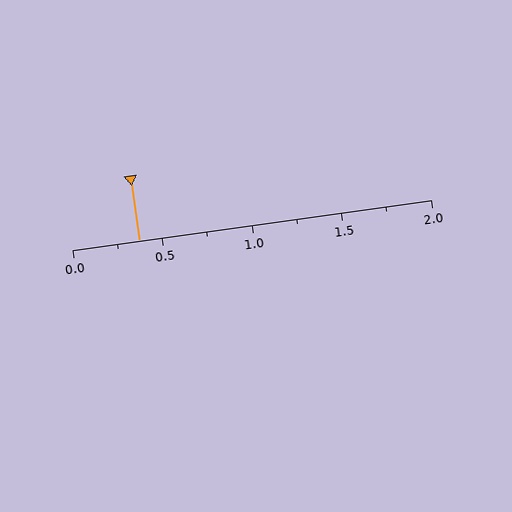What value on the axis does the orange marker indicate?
The marker indicates approximately 0.38.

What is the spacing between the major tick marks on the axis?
The major ticks are spaced 0.5 apart.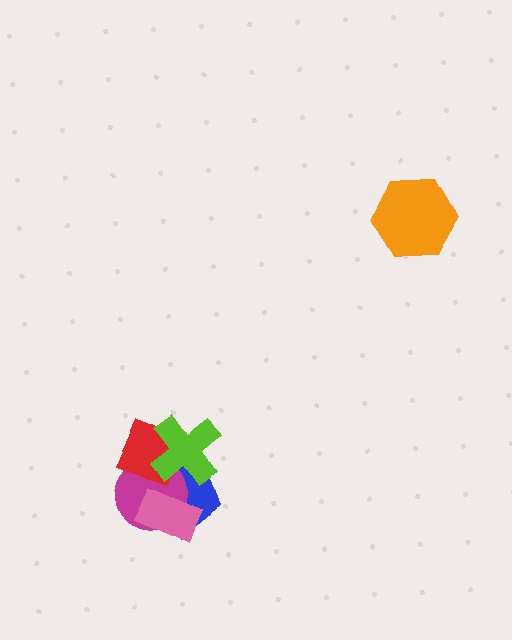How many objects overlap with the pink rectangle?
2 objects overlap with the pink rectangle.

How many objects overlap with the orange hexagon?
0 objects overlap with the orange hexagon.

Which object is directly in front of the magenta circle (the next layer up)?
The pink rectangle is directly in front of the magenta circle.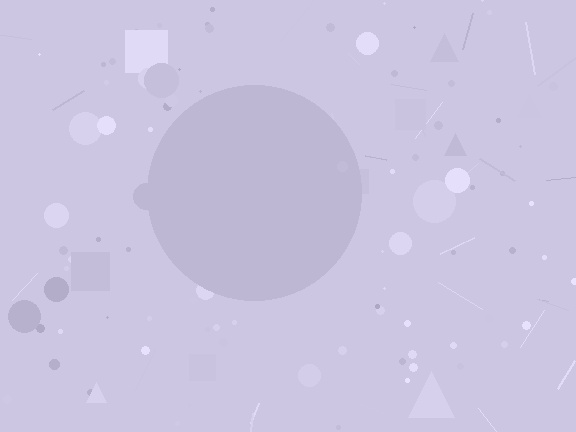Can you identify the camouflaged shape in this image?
The camouflaged shape is a circle.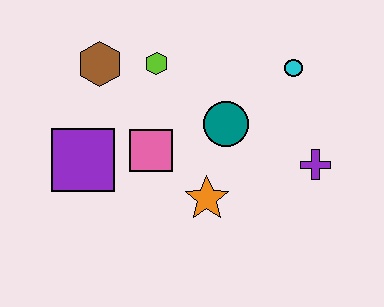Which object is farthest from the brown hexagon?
The purple cross is farthest from the brown hexagon.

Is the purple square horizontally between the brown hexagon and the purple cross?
No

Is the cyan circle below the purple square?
No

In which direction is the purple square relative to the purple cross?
The purple square is to the left of the purple cross.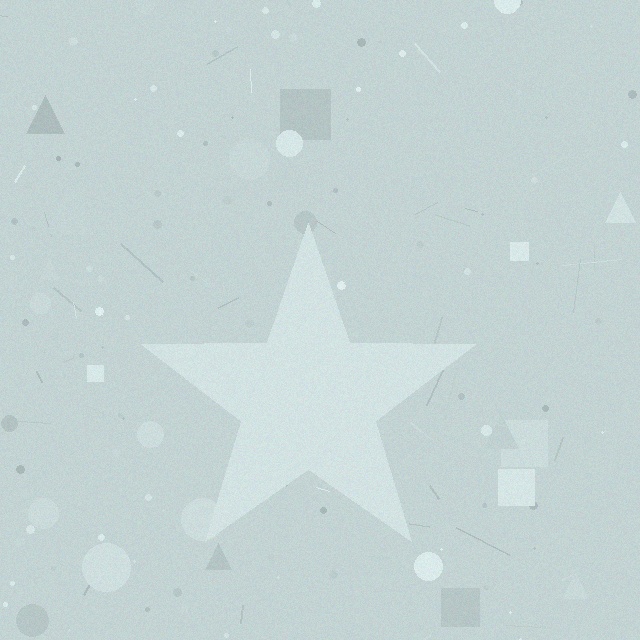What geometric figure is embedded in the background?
A star is embedded in the background.